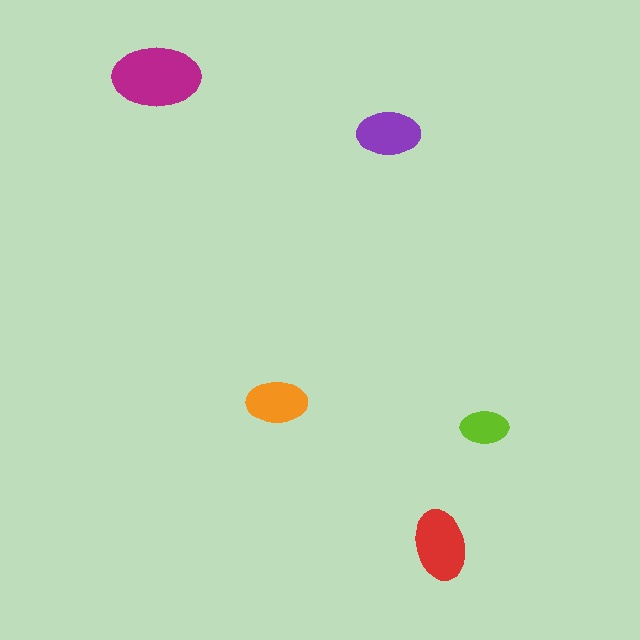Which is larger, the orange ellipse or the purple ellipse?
The purple one.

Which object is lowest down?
The red ellipse is bottommost.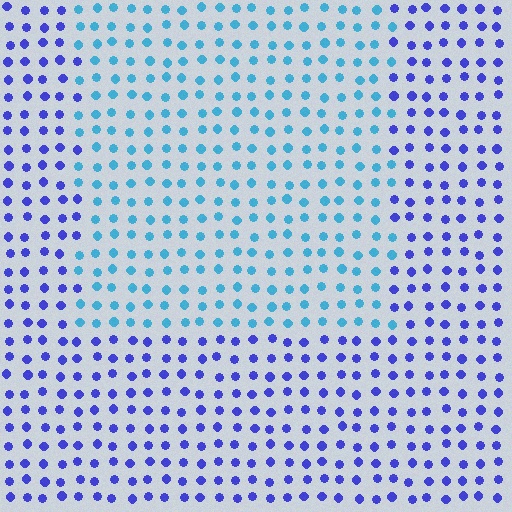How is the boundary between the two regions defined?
The boundary is defined purely by a slight shift in hue (about 45 degrees). Spacing, size, and orientation are identical on both sides.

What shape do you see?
I see a rectangle.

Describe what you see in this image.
The image is filled with small blue elements in a uniform arrangement. A rectangle-shaped region is visible where the elements are tinted to a slightly different hue, forming a subtle color boundary.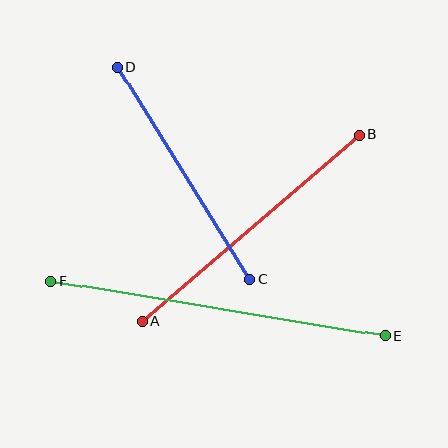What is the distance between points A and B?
The distance is approximately 285 pixels.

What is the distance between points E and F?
The distance is approximately 339 pixels.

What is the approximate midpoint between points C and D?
The midpoint is at approximately (184, 173) pixels.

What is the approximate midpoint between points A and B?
The midpoint is at approximately (251, 228) pixels.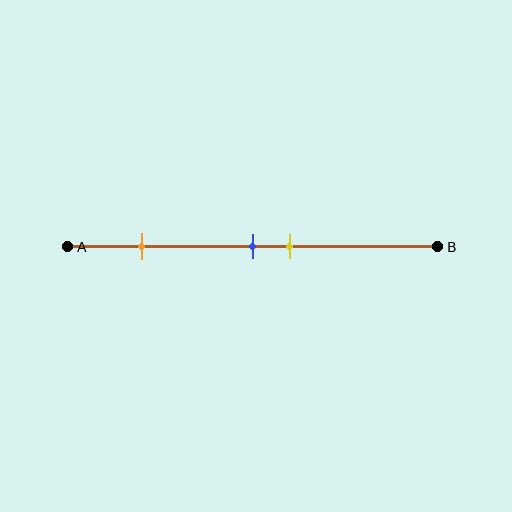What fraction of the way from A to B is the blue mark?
The blue mark is approximately 50% (0.5) of the way from A to B.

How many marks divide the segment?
There are 3 marks dividing the segment.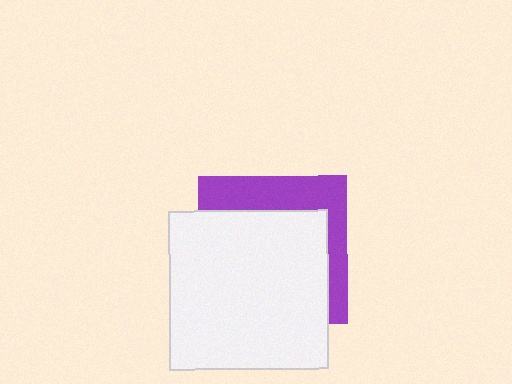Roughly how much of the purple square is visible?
A small part of it is visible (roughly 33%).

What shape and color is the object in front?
The object in front is a white square.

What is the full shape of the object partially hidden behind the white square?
The partially hidden object is a purple square.